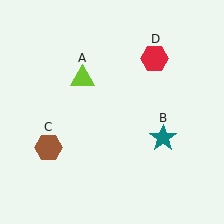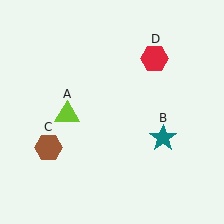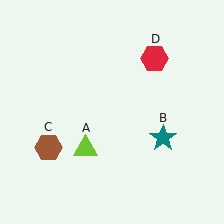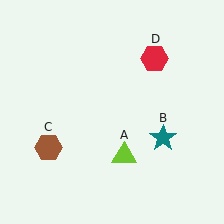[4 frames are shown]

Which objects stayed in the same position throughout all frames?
Teal star (object B) and brown hexagon (object C) and red hexagon (object D) remained stationary.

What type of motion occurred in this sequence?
The lime triangle (object A) rotated counterclockwise around the center of the scene.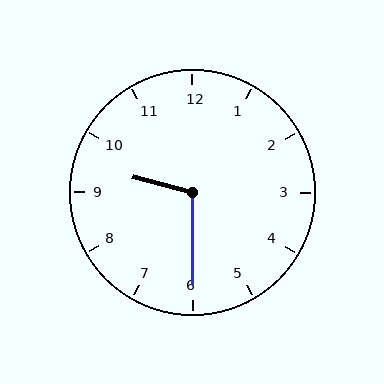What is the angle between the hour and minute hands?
Approximately 105 degrees.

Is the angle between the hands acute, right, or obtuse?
It is obtuse.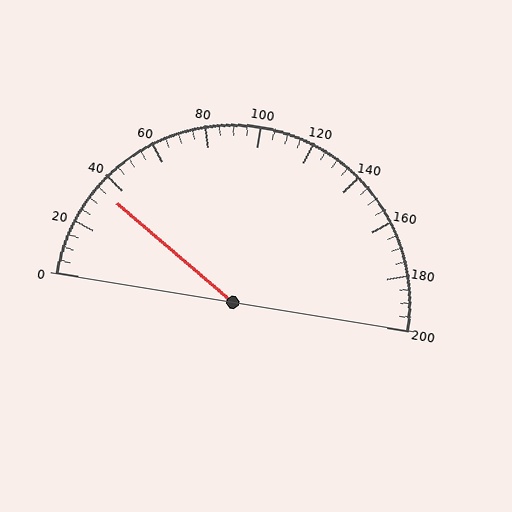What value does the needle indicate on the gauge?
The needle indicates approximately 35.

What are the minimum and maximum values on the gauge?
The gauge ranges from 0 to 200.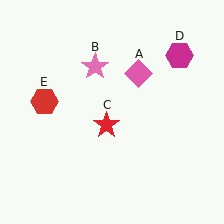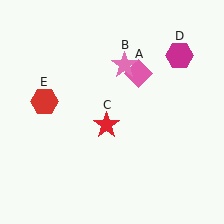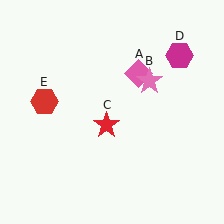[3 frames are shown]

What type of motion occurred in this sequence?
The pink star (object B) rotated clockwise around the center of the scene.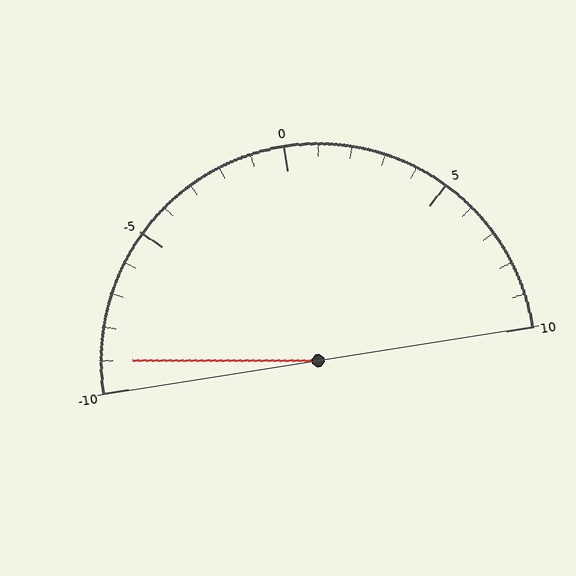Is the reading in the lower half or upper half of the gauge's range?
The reading is in the lower half of the range (-10 to 10).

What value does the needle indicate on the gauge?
The needle indicates approximately -9.